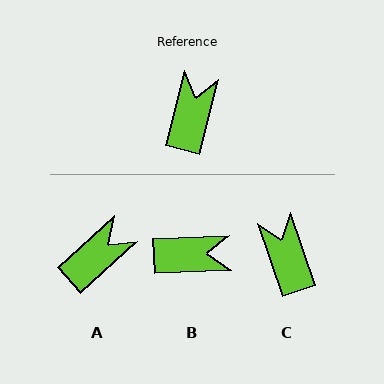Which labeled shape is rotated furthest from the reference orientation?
B, about 73 degrees away.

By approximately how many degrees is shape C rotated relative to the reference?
Approximately 33 degrees counter-clockwise.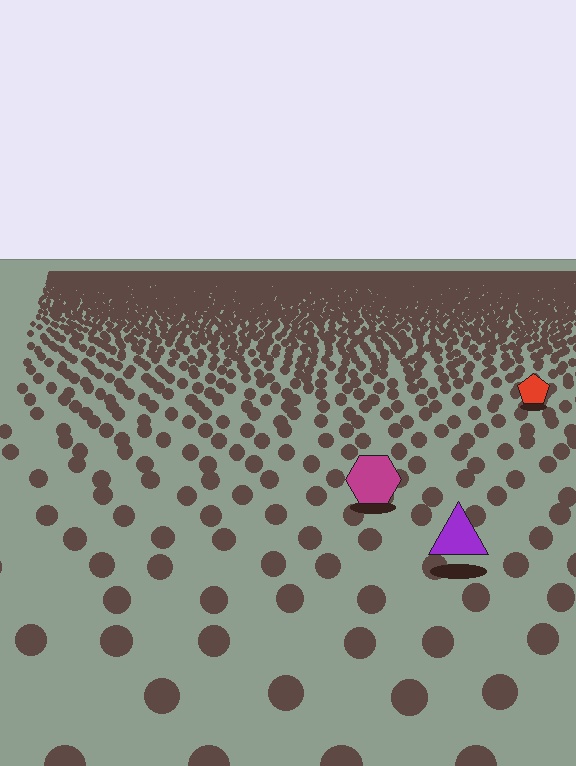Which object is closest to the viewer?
The purple triangle is closest. The texture marks near it are larger and more spread out.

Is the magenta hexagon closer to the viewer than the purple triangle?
No. The purple triangle is closer — you can tell from the texture gradient: the ground texture is coarser near it.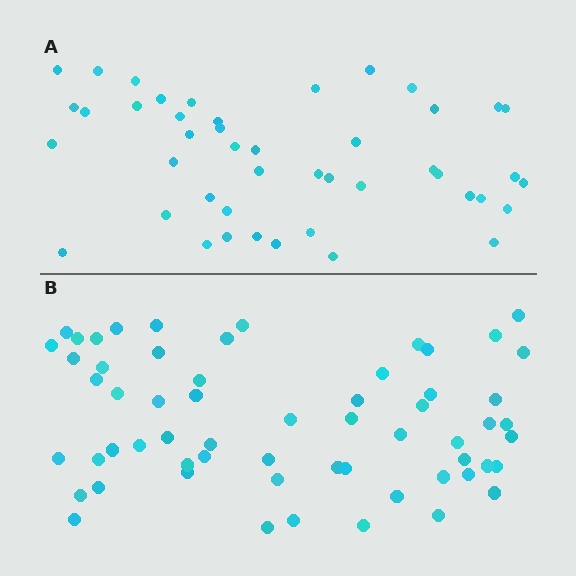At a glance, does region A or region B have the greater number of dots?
Region B (the bottom region) has more dots.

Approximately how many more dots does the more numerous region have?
Region B has approximately 15 more dots than region A.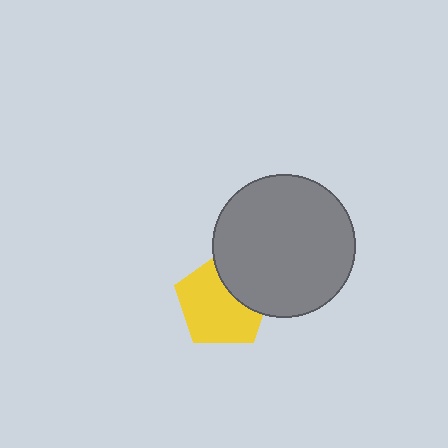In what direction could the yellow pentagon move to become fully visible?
The yellow pentagon could move toward the lower-left. That would shift it out from behind the gray circle entirely.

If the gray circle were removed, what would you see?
You would see the complete yellow pentagon.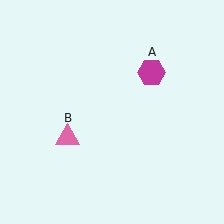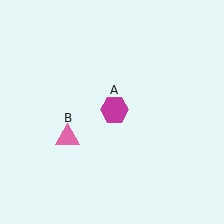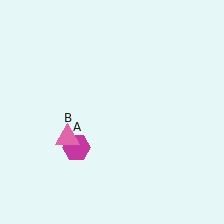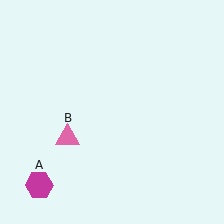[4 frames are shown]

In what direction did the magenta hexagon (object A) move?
The magenta hexagon (object A) moved down and to the left.